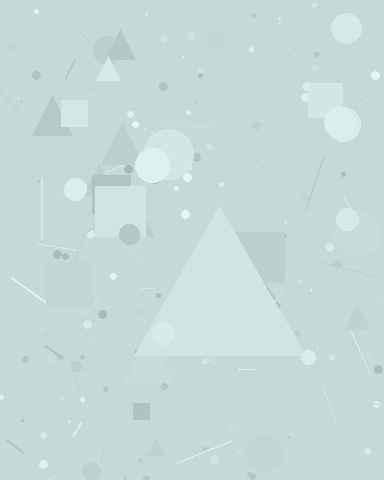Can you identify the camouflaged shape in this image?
The camouflaged shape is a triangle.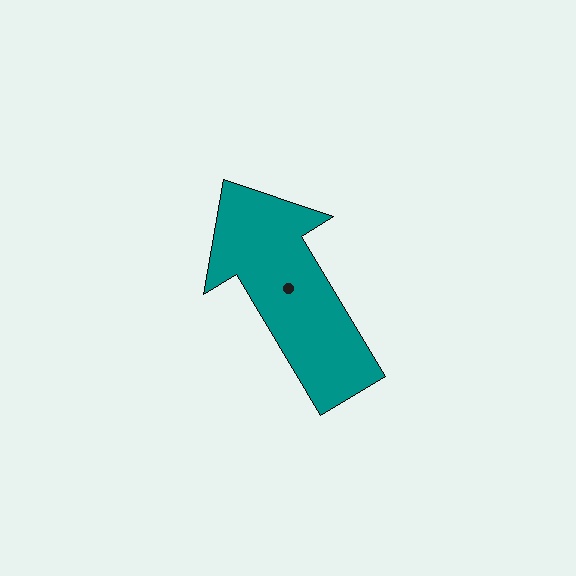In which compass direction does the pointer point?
Northwest.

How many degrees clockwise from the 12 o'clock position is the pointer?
Approximately 329 degrees.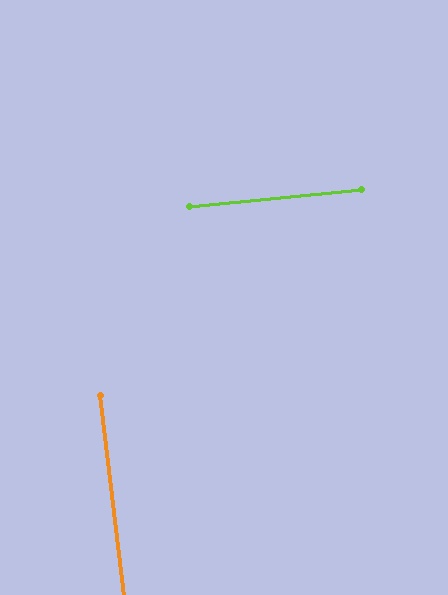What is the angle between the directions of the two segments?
Approximately 89 degrees.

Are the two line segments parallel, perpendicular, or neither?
Perpendicular — they meet at approximately 89°.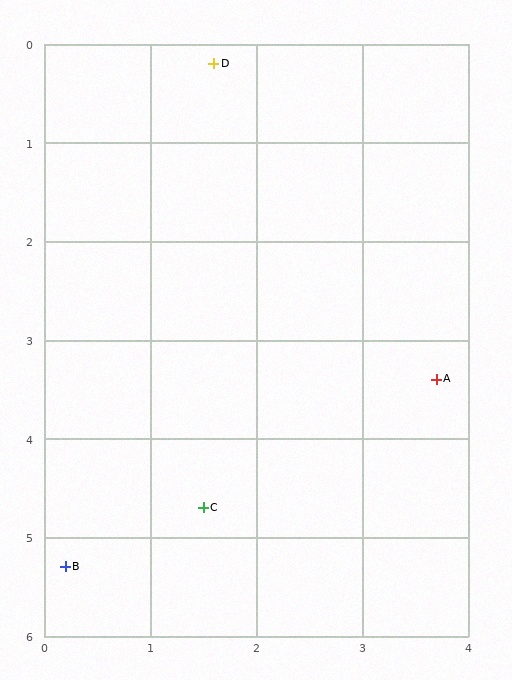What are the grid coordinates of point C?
Point C is at approximately (1.5, 4.7).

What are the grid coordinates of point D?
Point D is at approximately (1.6, 0.2).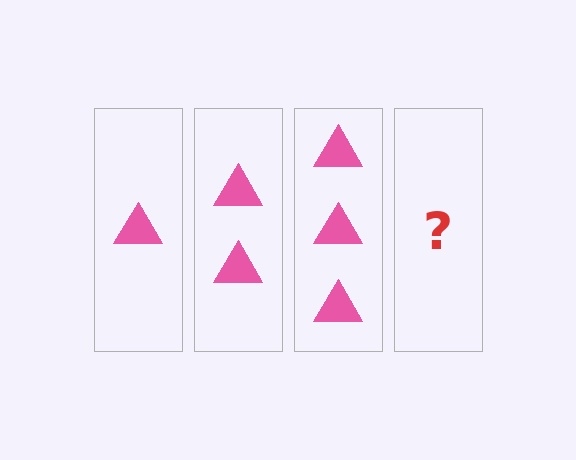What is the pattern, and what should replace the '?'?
The pattern is that each step adds one more triangle. The '?' should be 4 triangles.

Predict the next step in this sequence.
The next step is 4 triangles.